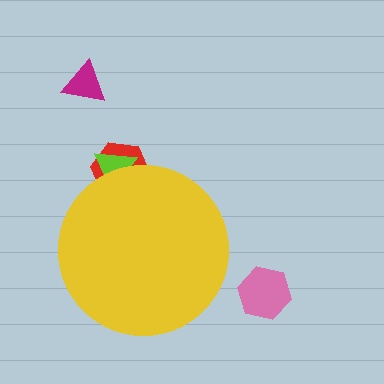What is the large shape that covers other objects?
A yellow circle.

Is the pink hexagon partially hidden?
No, the pink hexagon is fully visible.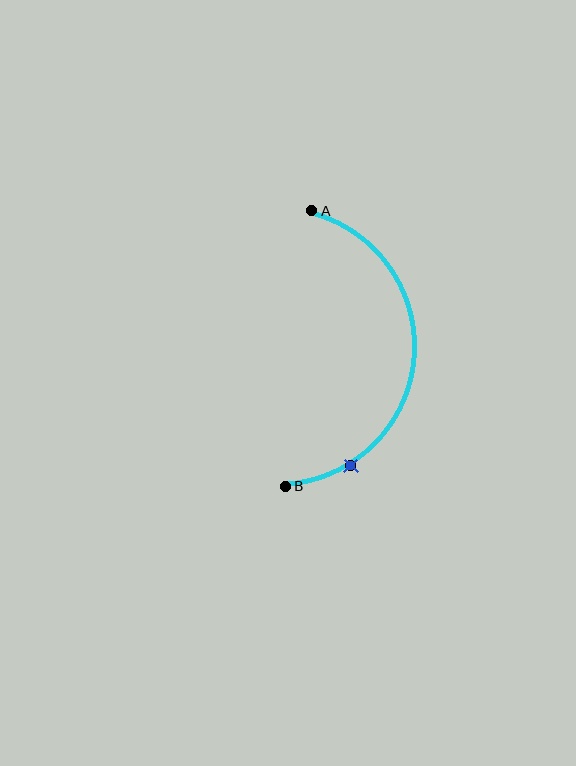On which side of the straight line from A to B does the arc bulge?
The arc bulges to the right of the straight line connecting A and B.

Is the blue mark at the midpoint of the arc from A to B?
No. The blue mark lies on the arc but is closer to endpoint B. The arc midpoint would be at the point on the curve equidistant along the arc from both A and B.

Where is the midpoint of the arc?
The arc midpoint is the point on the curve farthest from the straight line joining A and B. It sits to the right of that line.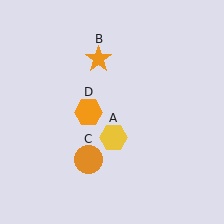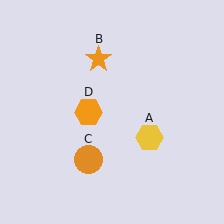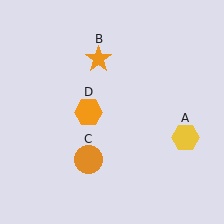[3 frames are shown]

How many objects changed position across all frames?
1 object changed position: yellow hexagon (object A).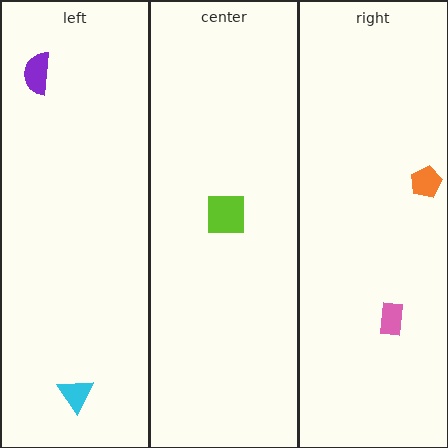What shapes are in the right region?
The pink rectangle, the orange pentagon.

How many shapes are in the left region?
2.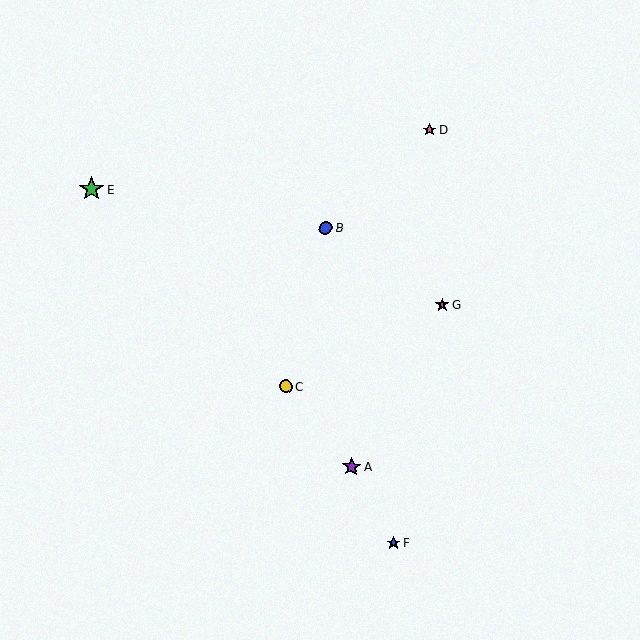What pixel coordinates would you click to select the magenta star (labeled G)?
Click at (442, 305) to select the magenta star G.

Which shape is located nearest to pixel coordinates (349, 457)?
The purple star (labeled A) at (351, 467) is nearest to that location.